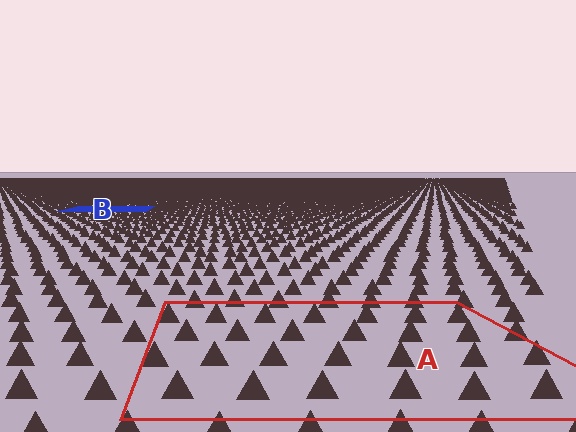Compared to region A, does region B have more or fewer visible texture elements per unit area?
Region B has more texture elements per unit area — they are packed more densely because it is farther away.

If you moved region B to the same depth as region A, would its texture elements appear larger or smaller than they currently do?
They would appear larger. At a closer depth, the same texture elements are projected at a bigger on-screen size.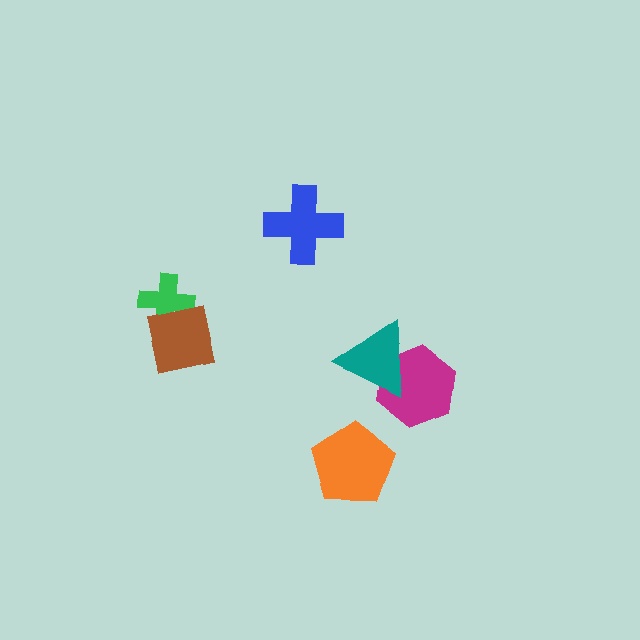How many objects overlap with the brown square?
1 object overlaps with the brown square.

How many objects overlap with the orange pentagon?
0 objects overlap with the orange pentagon.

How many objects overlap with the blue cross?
0 objects overlap with the blue cross.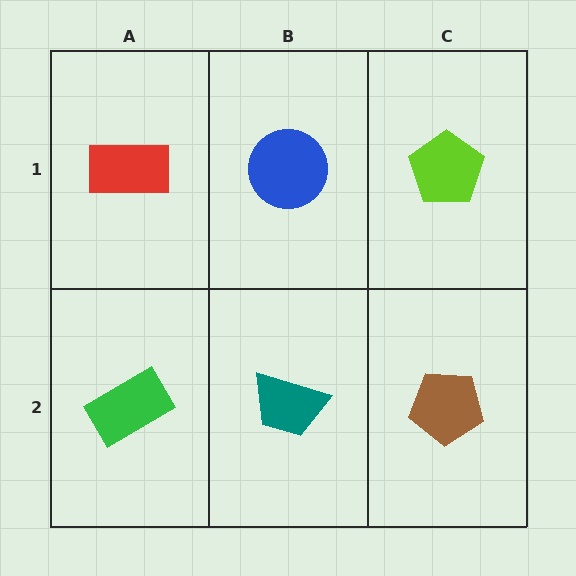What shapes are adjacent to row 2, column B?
A blue circle (row 1, column B), a green rectangle (row 2, column A), a brown pentagon (row 2, column C).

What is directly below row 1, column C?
A brown pentagon.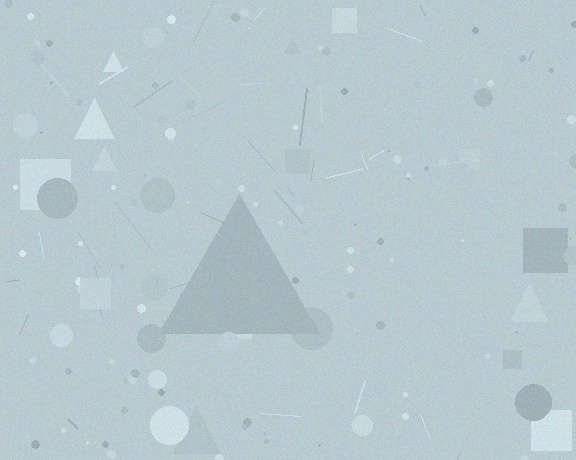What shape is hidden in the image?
A triangle is hidden in the image.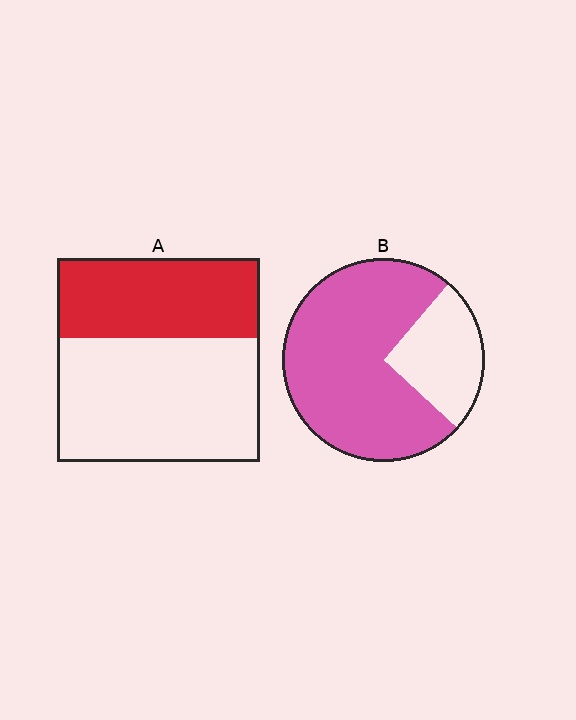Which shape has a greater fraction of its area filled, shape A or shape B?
Shape B.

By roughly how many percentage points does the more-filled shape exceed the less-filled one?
By roughly 35 percentage points (B over A).